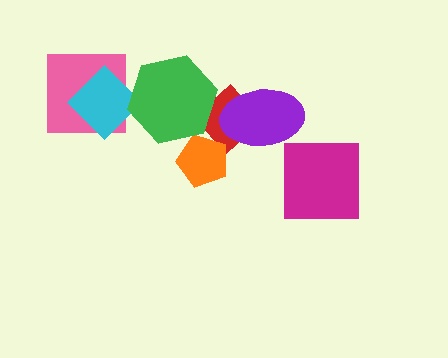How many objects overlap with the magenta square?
0 objects overlap with the magenta square.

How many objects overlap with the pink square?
1 object overlaps with the pink square.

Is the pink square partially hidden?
Yes, it is partially covered by another shape.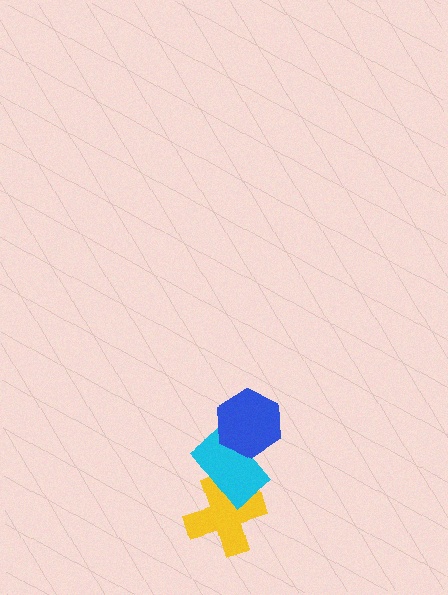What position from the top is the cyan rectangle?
The cyan rectangle is 2nd from the top.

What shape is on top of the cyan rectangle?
The blue hexagon is on top of the cyan rectangle.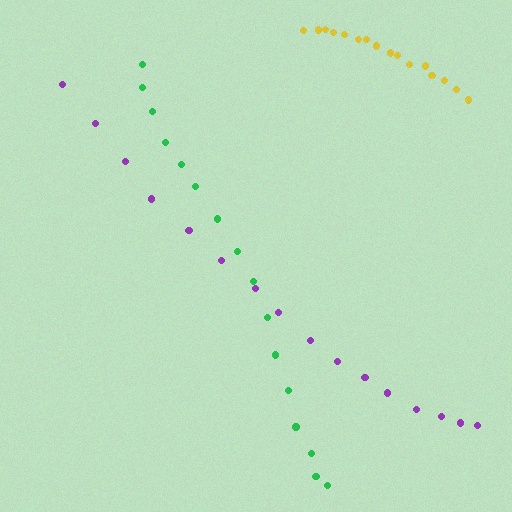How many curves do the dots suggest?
There are 3 distinct paths.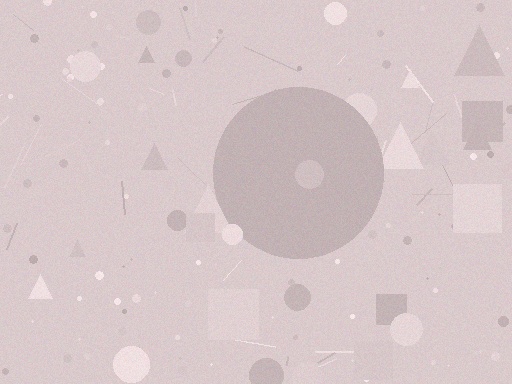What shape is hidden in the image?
A circle is hidden in the image.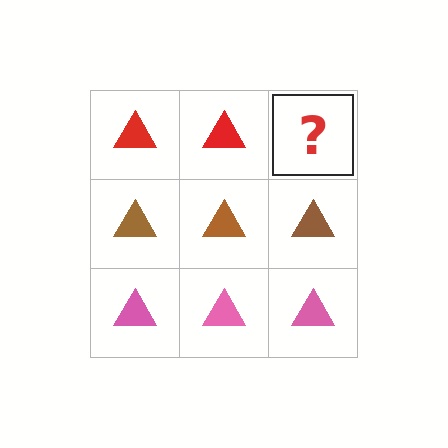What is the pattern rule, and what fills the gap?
The rule is that each row has a consistent color. The gap should be filled with a red triangle.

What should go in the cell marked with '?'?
The missing cell should contain a red triangle.